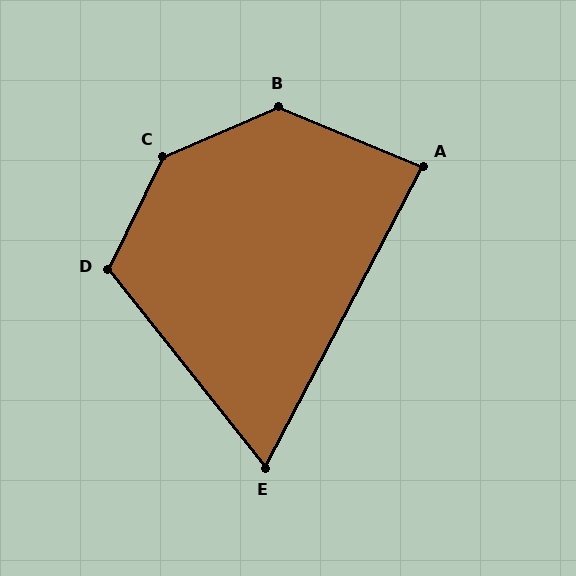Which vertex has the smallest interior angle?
E, at approximately 66 degrees.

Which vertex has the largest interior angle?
C, at approximately 139 degrees.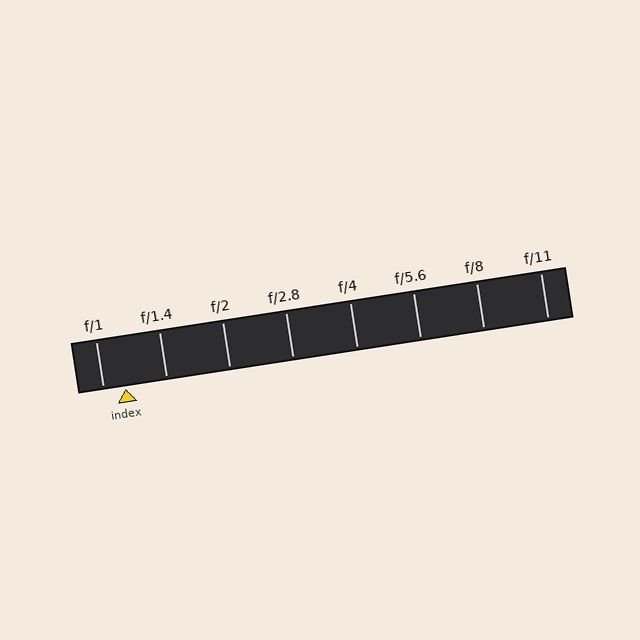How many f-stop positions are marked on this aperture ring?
There are 8 f-stop positions marked.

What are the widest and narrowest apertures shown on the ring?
The widest aperture shown is f/1 and the narrowest is f/11.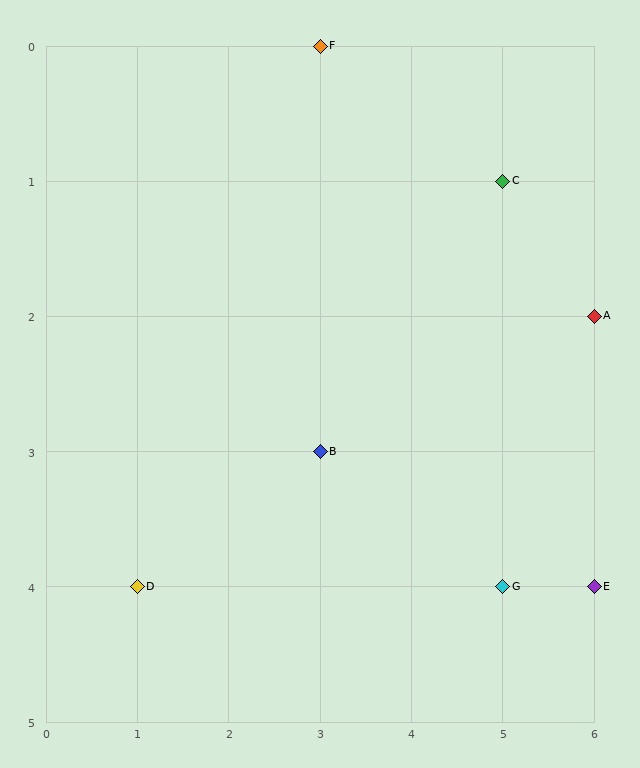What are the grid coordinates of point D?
Point D is at grid coordinates (1, 4).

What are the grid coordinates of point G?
Point G is at grid coordinates (5, 4).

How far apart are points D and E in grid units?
Points D and E are 5 columns apart.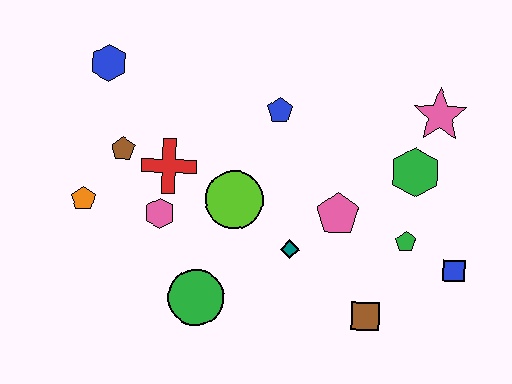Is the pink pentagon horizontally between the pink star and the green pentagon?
No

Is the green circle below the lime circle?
Yes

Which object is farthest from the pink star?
The orange pentagon is farthest from the pink star.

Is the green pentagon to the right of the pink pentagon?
Yes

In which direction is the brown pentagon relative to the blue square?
The brown pentagon is to the left of the blue square.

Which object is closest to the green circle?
The pink hexagon is closest to the green circle.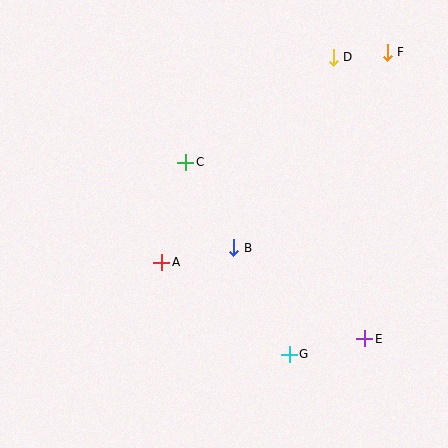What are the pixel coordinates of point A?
Point A is at (162, 262).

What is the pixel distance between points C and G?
The distance between C and G is 218 pixels.